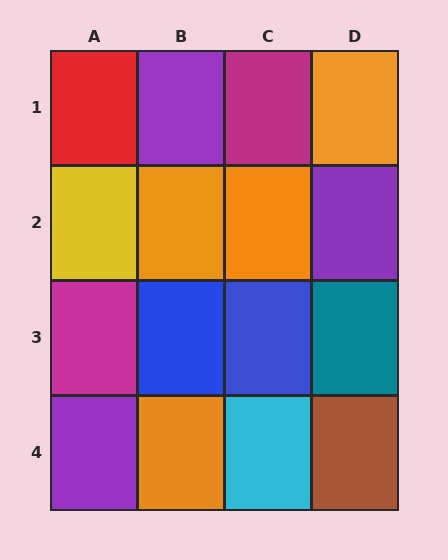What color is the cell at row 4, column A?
Purple.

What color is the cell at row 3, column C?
Blue.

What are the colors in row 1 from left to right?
Red, purple, magenta, orange.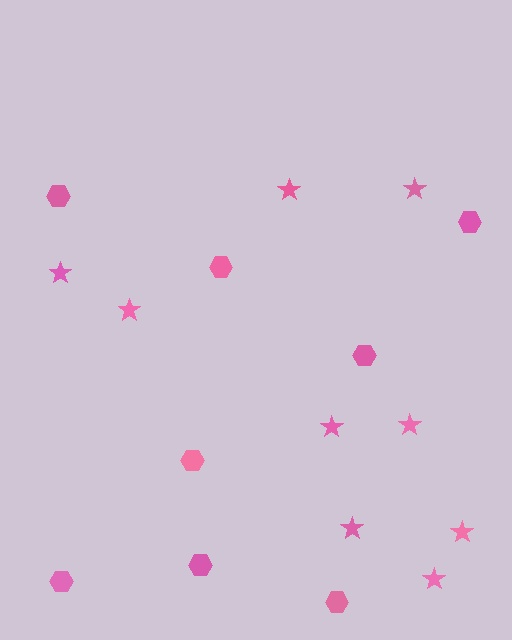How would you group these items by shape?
There are 2 groups: one group of hexagons (8) and one group of stars (9).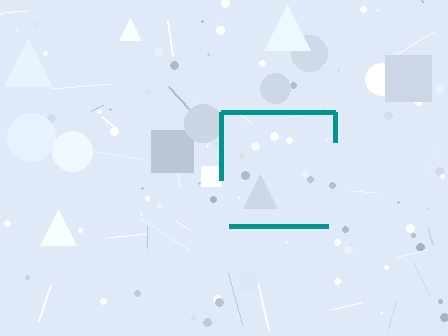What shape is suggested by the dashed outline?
The dashed outline suggests a square.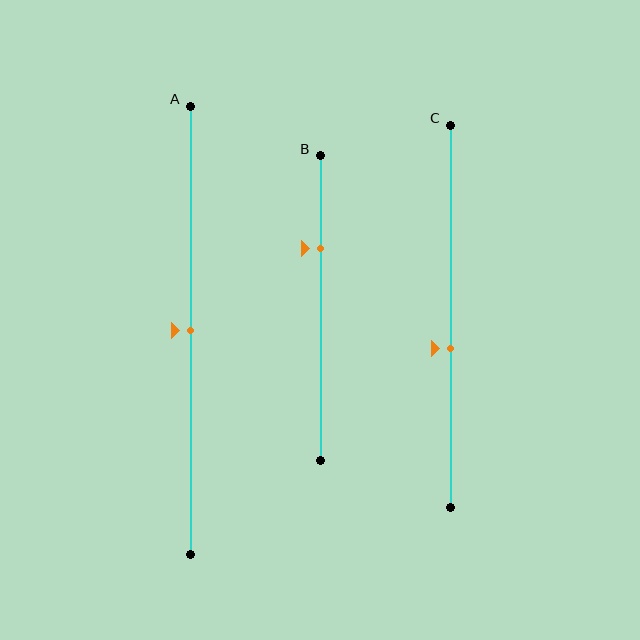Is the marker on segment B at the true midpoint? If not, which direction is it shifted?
No, the marker on segment B is shifted upward by about 20% of the segment length.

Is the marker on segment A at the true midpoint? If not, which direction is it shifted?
Yes, the marker on segment A is at the true midpoint.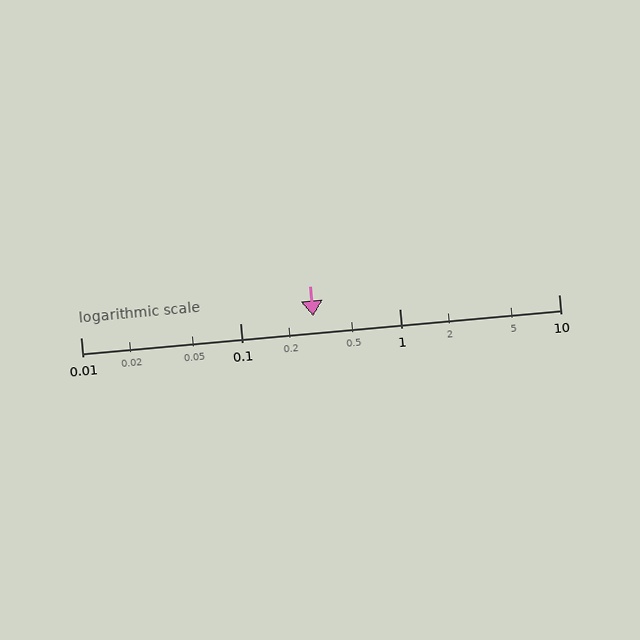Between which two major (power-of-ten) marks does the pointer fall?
The pointer is between 0.1 and 1.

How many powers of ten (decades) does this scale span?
The scale spans 3 decades, from 0.01 to 10.